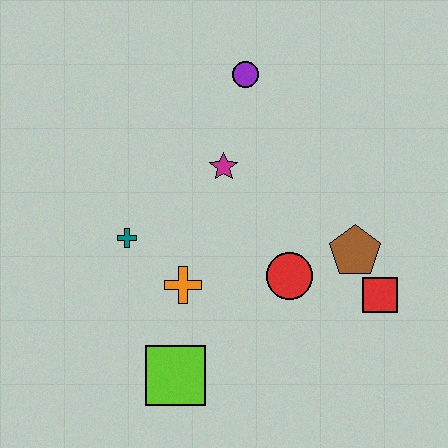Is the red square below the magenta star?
Yes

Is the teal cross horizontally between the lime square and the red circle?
No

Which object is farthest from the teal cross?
The red square is farthest from the teal cross.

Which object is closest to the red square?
The brown pentagon is closest to the red square.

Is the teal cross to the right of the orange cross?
No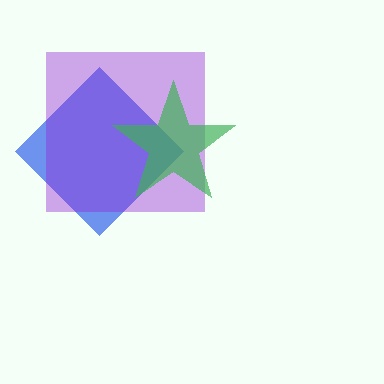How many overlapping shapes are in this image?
There are 3 overlapping shapes in the image.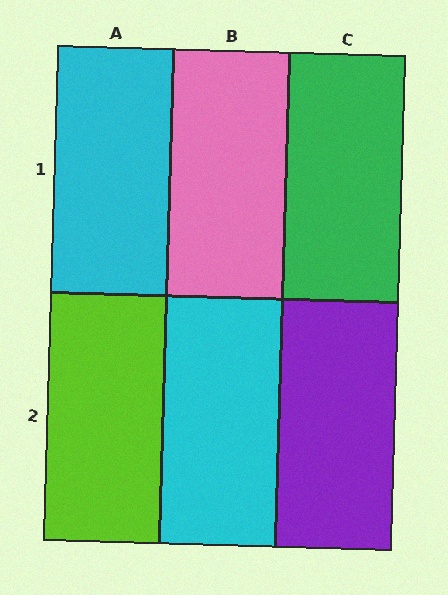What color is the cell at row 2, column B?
Cyan.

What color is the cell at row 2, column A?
Lime.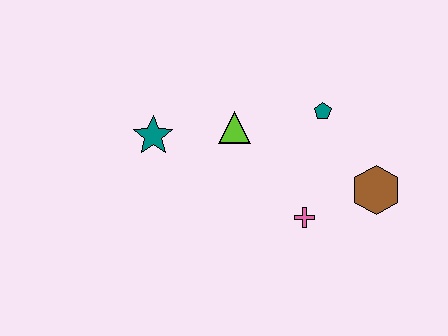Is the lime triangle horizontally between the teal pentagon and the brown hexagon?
No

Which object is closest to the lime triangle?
The teal star is closest to the lime triangle.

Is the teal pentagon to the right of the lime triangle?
Yes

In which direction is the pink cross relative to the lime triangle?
The pink cross is below the lime triangle.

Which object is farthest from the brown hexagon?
The teal star is farthest from the brown hexagon.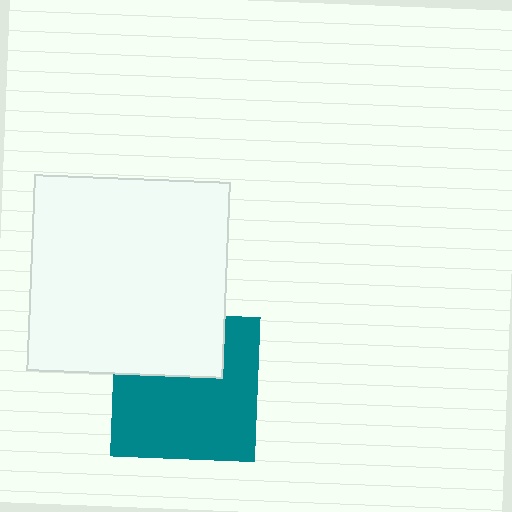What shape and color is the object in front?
The object in front is a white square.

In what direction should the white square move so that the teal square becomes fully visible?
The white square should move up. That is the shortest direction to clear the overlap and leave the teal square fully visible.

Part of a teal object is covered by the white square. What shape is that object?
It is a square.